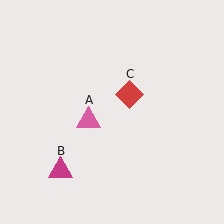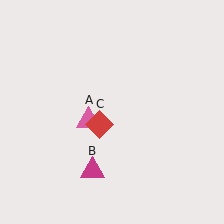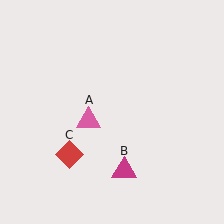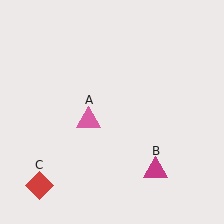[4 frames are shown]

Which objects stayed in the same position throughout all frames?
Pink triangle (object A) remained stationary.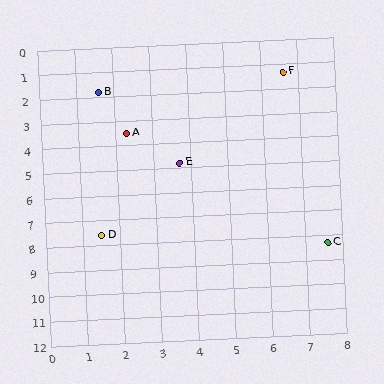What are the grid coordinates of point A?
Point A is at approximately (2.3, 3.5).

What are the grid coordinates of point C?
Point C is at approximately (7.6, 8.3).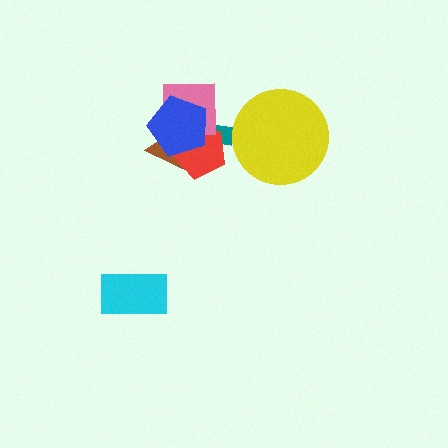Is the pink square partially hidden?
Yes, it is partially covered by another shape.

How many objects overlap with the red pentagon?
4 objects overlap with the red pentagon.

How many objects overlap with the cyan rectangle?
0 objects overlap with the cyan rectangle.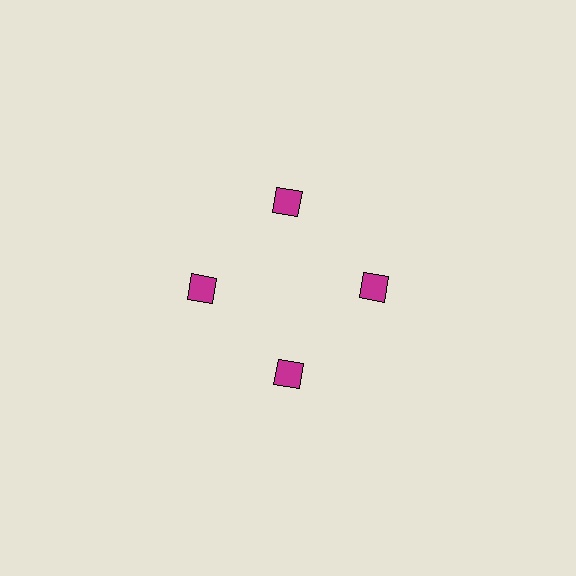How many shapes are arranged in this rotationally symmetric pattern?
There are 4 shapes, arranged in 4 groups of 1.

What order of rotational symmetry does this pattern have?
This pattern has 4-fold rotational symmetry.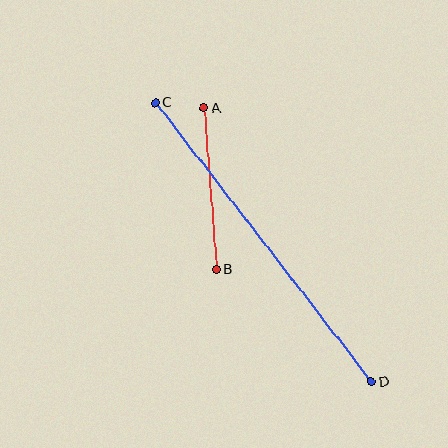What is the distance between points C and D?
The distance is approximately 353 pixels.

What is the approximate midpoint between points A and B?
The midpoint is at approximately (210, 189) pixels.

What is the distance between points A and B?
The distance is approximately 162 pixels.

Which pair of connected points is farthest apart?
Points C and D are farthest apart.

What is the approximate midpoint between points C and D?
The midpoint is at approximately (263, 242) pixels.